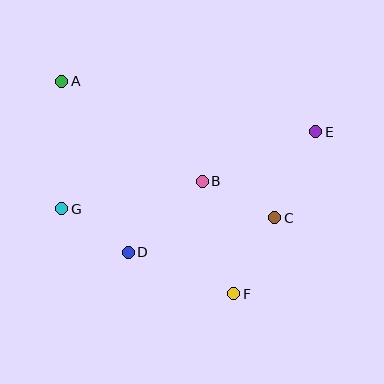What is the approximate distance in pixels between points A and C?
The distance between A and C is approximately 253 pixels.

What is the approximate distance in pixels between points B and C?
The distance between B and C is approximately 81 pixels.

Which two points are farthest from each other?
Points A and F are farthest from each other.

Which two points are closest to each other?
Points D and G are closest to each other.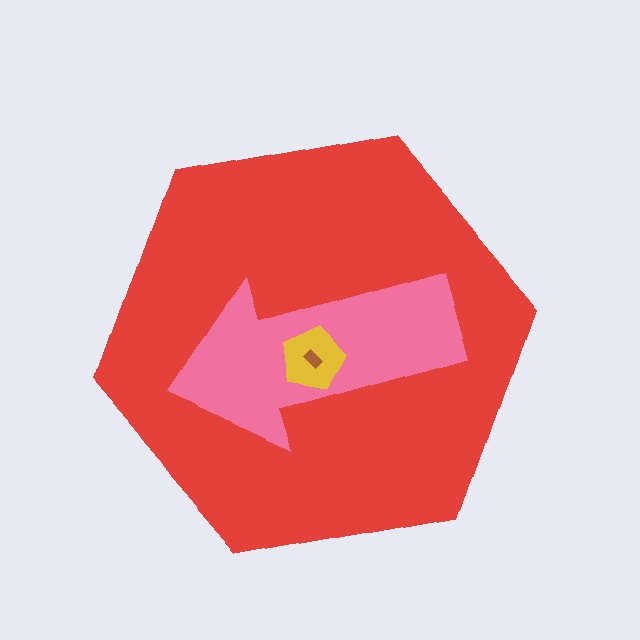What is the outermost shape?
The red hexagon.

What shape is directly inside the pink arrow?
The yellow pentagon.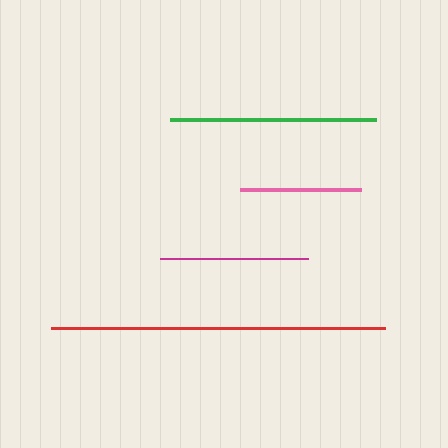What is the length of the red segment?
The red segment is approximately 335 pixels long.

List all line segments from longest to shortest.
From longest to shortest: red, green, magenta, pink.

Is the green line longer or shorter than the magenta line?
The green line is longer than the magenta line.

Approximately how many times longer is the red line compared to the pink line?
The red line is approximately 2.8 times the length of the pink line.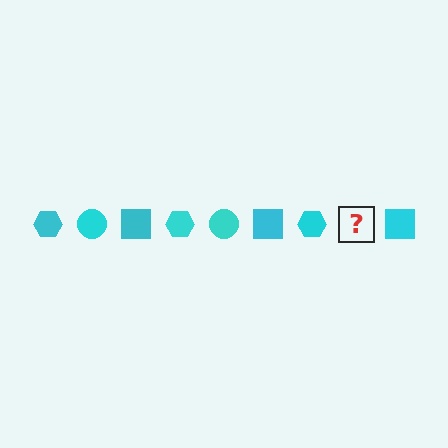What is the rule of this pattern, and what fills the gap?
The rule is that the pattern cycles through hexagon, circle, square shapes in cyan. The gap should be filled with a cyan circle.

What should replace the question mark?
The question mark should be replaced with a cyan circle.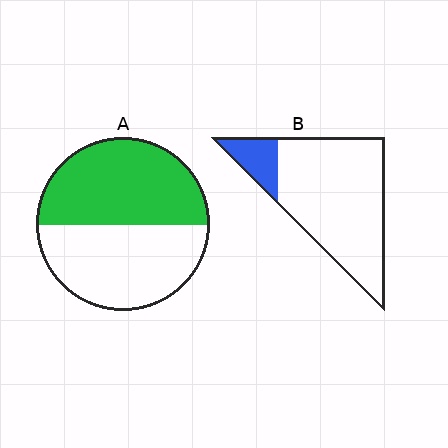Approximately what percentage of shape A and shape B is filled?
A is approximately 50% and B is approximately 15%.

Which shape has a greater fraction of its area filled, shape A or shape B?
Shape A.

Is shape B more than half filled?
No.